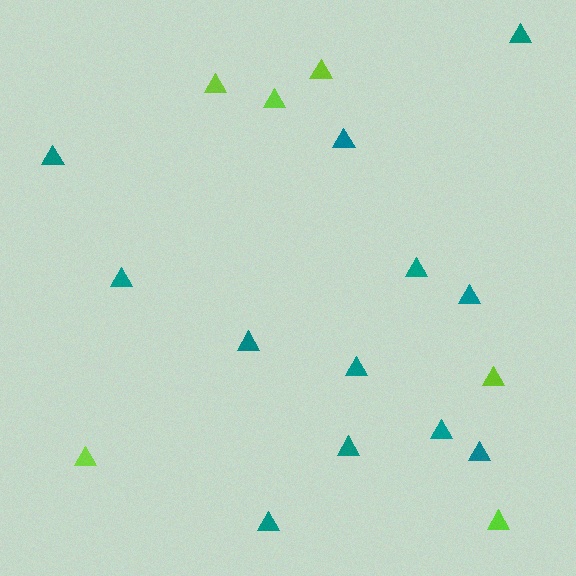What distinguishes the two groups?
There are 2 groups: one group of lime triangles (6) and one group of teal triangles (12).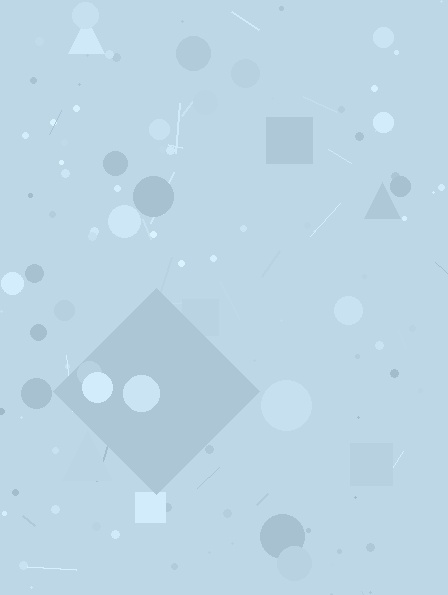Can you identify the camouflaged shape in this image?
The camouflaged shape is a diamond.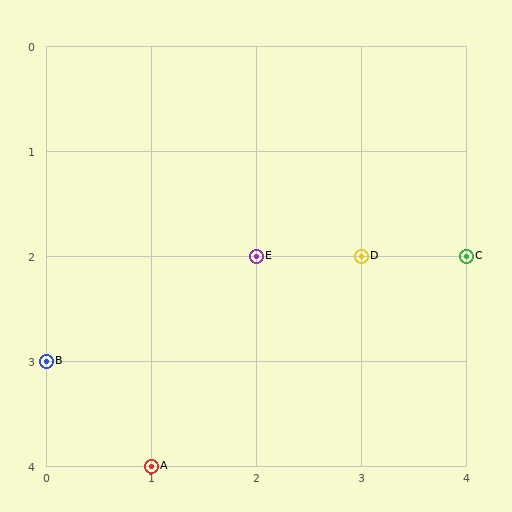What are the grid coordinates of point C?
Point C is at grid coordinates (4, 2).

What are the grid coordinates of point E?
Point E is at grid coordinates (2, 2).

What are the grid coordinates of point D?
Point D is at grid coordinates (3, 2).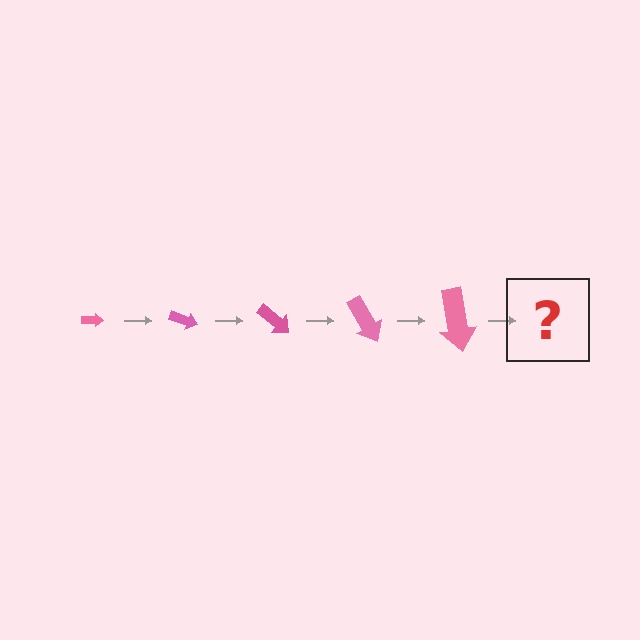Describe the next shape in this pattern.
It should be an arrow, larger than the previous one and rotated 100 degrees from the start.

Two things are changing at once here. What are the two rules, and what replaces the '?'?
The two rules are that the arrow grows larger each step and it rotates 20 degrees each step. The '?' should be an arrow, larger than the previous one and rotated 100 degrees from the start.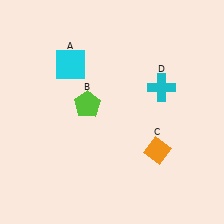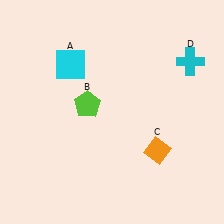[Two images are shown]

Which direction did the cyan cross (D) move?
The cyan cross (D) moved right.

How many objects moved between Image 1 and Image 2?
1 object moved between the two images.